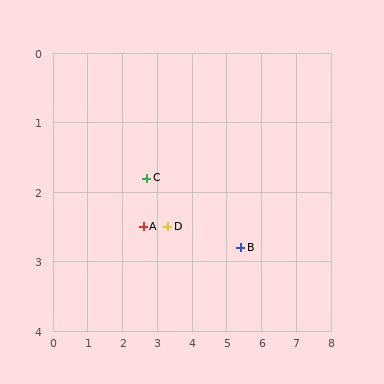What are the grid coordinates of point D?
Point D is at approximately (3.3, 2.5).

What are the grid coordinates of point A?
Point A is at approximately (2.6, 2.5).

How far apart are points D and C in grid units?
Points D and C are about 0.9 grid units apart.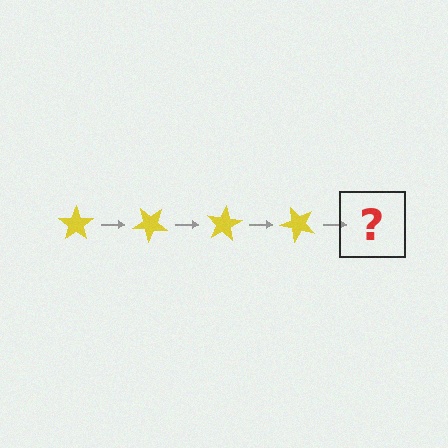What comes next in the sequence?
The next element should be a yellow star rotated 160 degrees.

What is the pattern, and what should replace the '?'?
The pattern is that the star rotates 40 degrees each step. The '?' should be a yellow star rotated 160 degrees.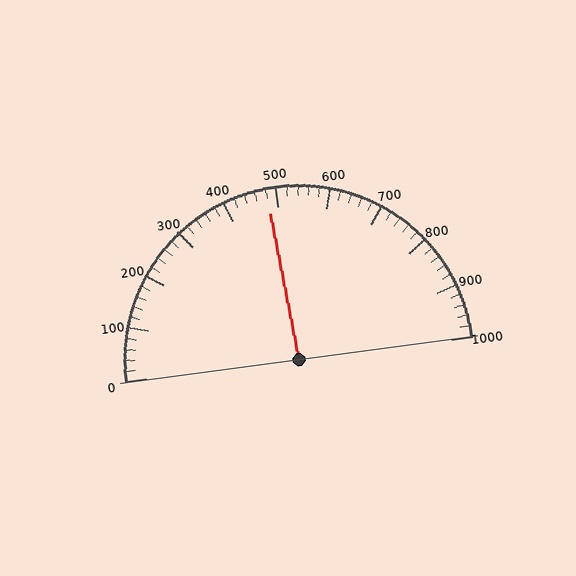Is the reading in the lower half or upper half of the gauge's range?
The reading is in the lower half of the range (0 to 1000).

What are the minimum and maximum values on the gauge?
The gauge ranges from 0 to 1000.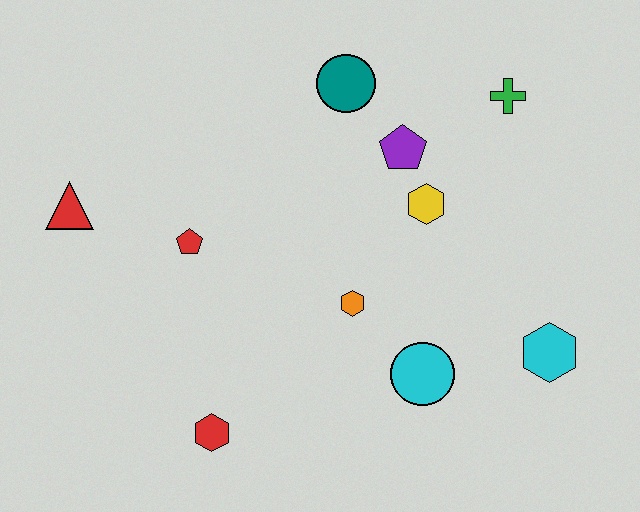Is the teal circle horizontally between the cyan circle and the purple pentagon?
No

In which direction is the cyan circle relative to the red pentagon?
The cyan circle is to the right of the red pentagon.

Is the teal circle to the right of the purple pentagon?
No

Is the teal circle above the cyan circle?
Yes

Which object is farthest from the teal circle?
The red hexagon is farthest from the teal circle.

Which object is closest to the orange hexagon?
The cyan circle is closest to the orange hexagon.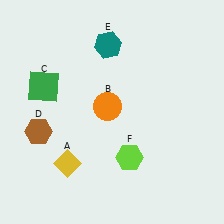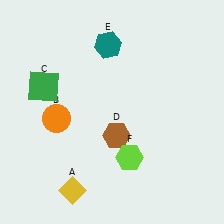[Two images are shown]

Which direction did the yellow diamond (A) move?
The yellow diamond (A) moved down.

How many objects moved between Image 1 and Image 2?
3 objects moved between the two images.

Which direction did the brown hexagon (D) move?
The brown hexagon (D) moved right.